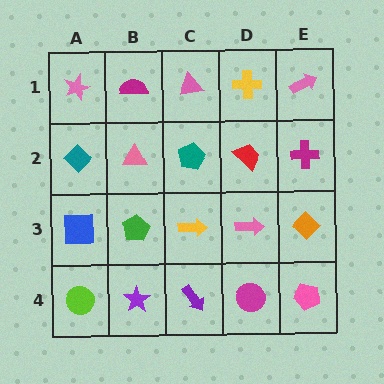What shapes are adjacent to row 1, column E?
A magenta cross (row 2, column E), a yellow cross (row 1, column D).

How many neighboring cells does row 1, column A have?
2.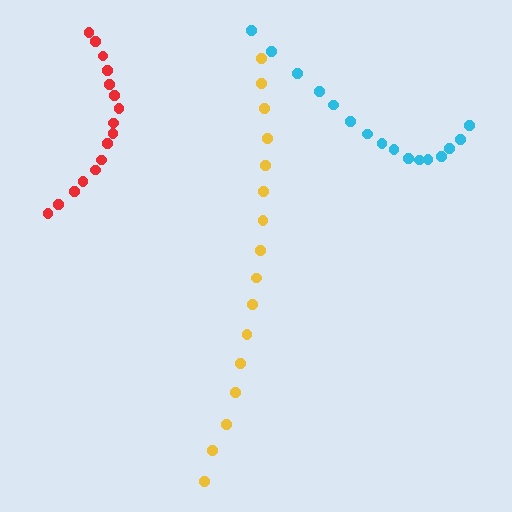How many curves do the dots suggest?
There are 3 distinct paths.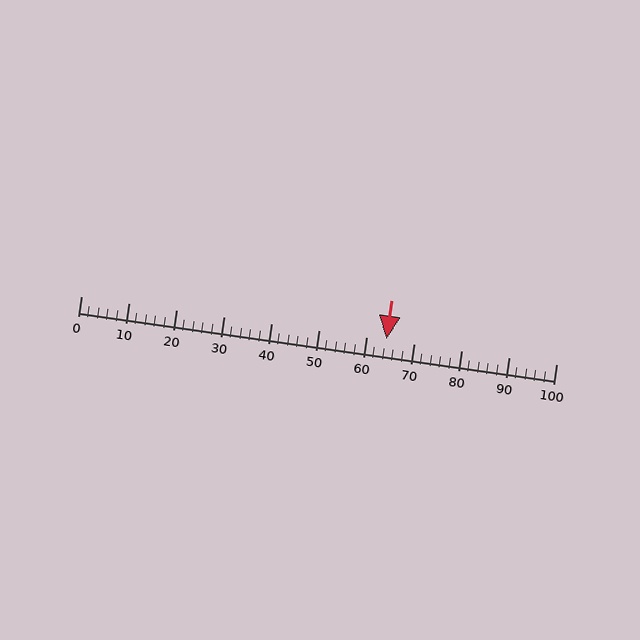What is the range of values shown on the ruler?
The ruler shows values from 0 to 100.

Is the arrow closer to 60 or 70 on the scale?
The arrow is closer to 60.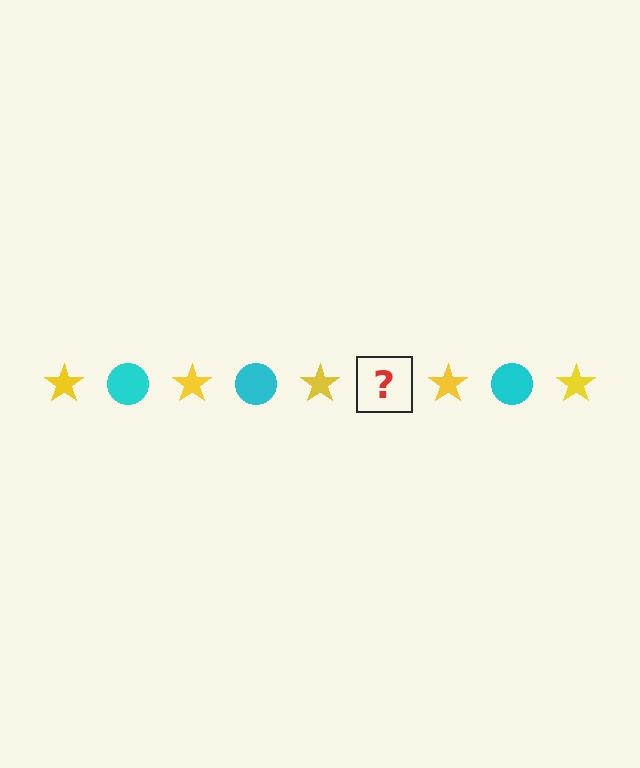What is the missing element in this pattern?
The missing element is a cyan circle.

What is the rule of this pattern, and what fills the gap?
The rule is that the pattern alternates between yellow star and cyan circle. The gap should be filled with a cyan circle.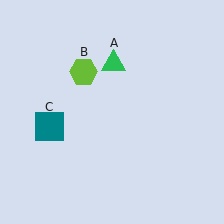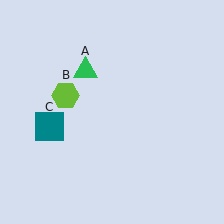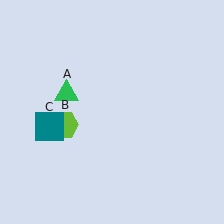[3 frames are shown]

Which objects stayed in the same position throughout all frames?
Teal square (object C) remained stationary.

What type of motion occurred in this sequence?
The green triangle (object A), lime hexagon (object B) rotated counterclockwise around the center of the scene.